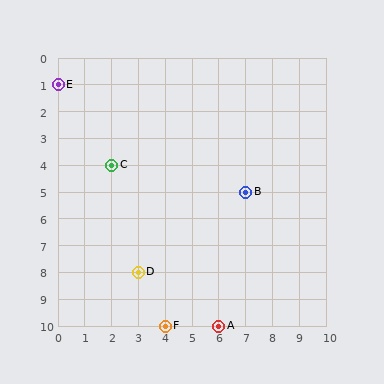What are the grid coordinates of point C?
Point C is at grid coordinates (2, 4).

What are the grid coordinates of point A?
Point A is at grid coordinates (6, 10).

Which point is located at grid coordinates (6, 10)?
Point A is at (6, 10).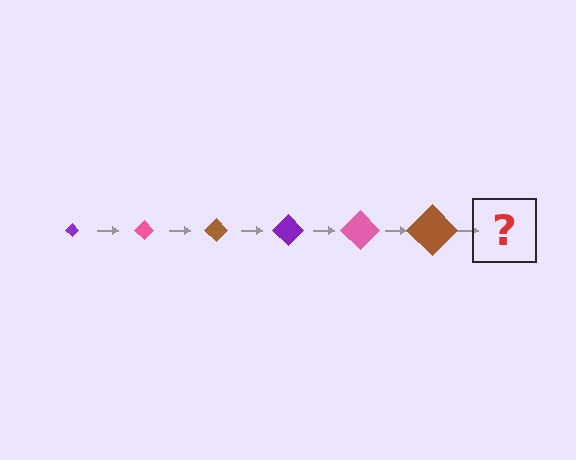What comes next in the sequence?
The next element should be a purple diamond, larger than the previous one.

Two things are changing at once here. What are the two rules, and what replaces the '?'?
The two rules are that the diamond grows larger each step and the color cycles through purple, pink, and brown. The '?' should be a purple diamond, larger than the previous one.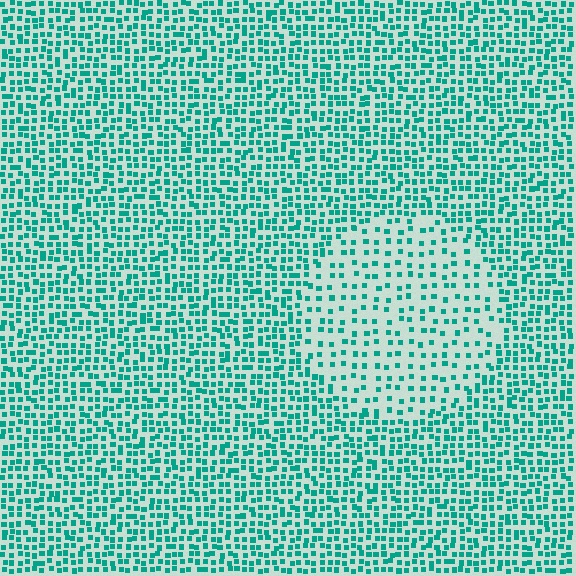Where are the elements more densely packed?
The elements are more densely packed outside the circle boundary.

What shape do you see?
I see a circle.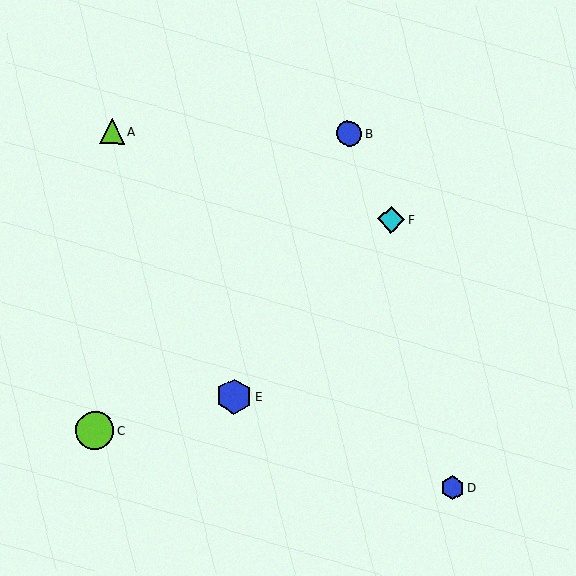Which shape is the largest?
The lime circle (labeled C) is the largest.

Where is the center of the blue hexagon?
The center of the blue hexagon is at (452, 488).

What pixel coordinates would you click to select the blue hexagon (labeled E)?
Click at (234, 396) to select the blue hexagon E.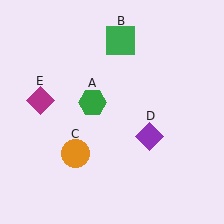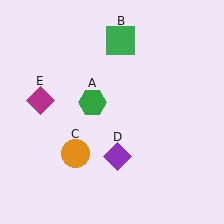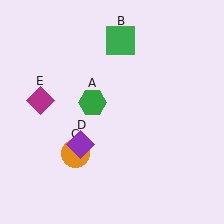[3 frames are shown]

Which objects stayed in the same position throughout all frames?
Green hexagon (object A) and green square (object B) and orange circle (object C) and magenta diamond (object E) remained stationary.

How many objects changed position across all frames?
1 object changed position: purple diamond (object D).